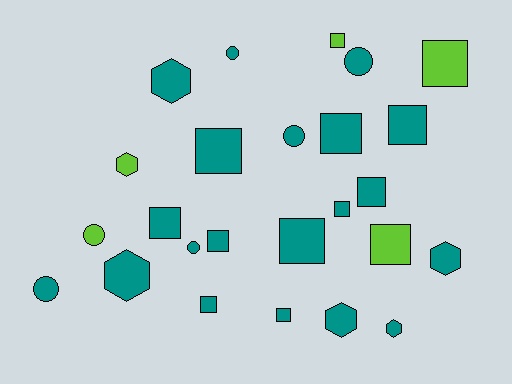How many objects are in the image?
There are 25 objects.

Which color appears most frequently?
Teal, with 20 objects.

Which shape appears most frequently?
Square, with 13 objects.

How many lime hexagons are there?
There is 1 lime hexagon.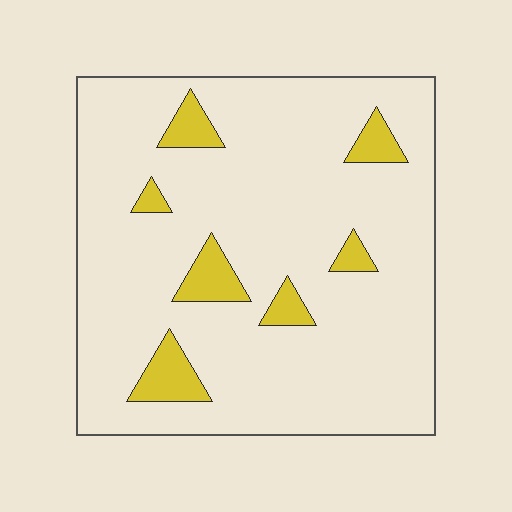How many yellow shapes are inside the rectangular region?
7.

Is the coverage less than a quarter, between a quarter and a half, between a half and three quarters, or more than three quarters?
Less than a quarter.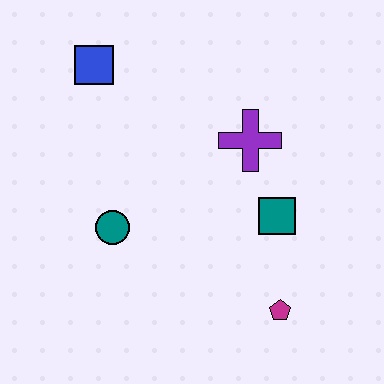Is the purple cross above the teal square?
Yes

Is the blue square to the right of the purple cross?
No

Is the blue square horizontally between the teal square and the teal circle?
No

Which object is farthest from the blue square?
The magenta pentagon is farthest from the blue square.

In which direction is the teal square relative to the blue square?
The teal square is to the right of the blue square.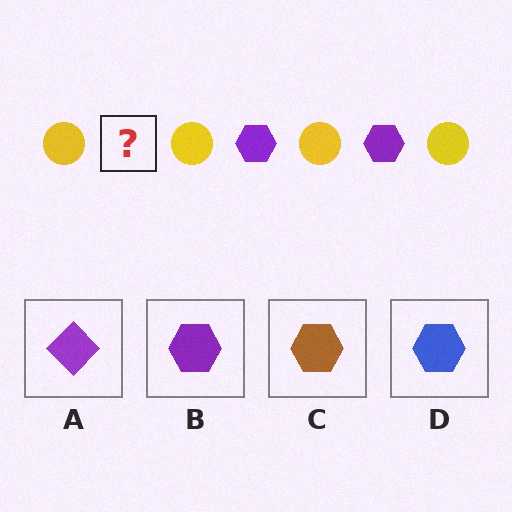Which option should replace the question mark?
Option B.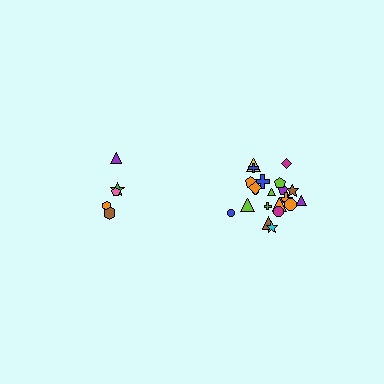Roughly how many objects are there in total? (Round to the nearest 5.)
Roughly 25 objects in total.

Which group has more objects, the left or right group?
The right group.